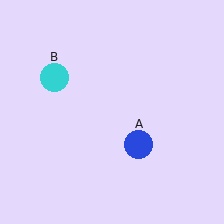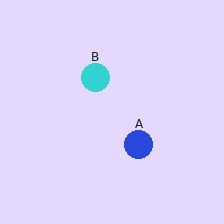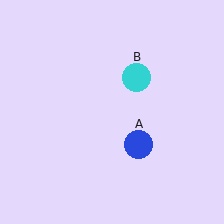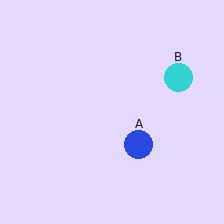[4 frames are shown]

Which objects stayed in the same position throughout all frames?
Blue circle (object A) remained stationary.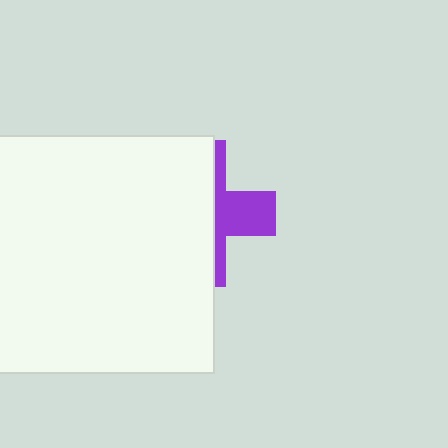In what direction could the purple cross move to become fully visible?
The purple cross could move right. That would shift it out from behind the white square entirely.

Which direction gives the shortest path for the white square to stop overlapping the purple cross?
Moving left gives the shortest separation.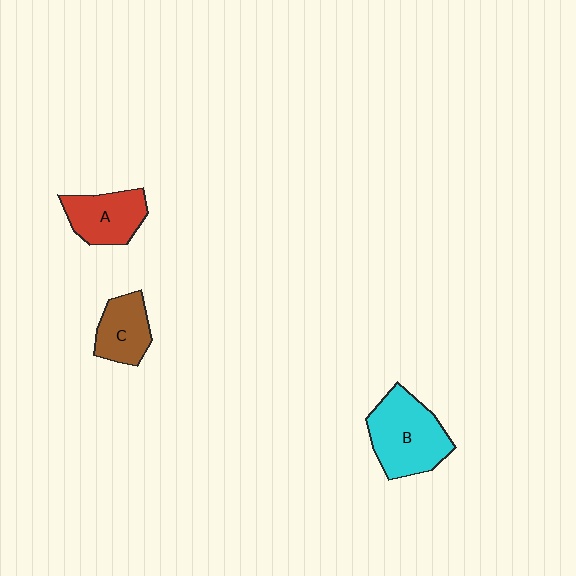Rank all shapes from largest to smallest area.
From largest to smallest: B (cyan), A (red), C (brown).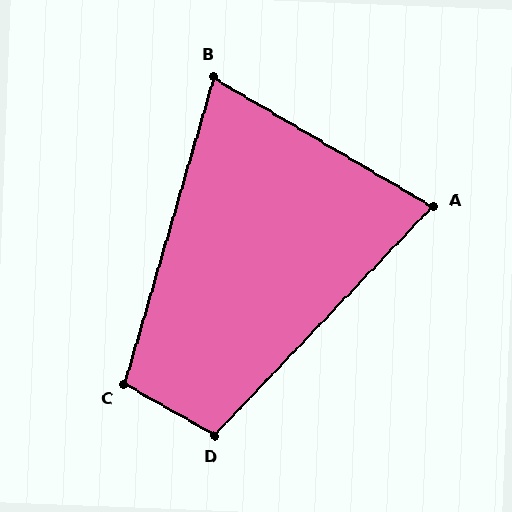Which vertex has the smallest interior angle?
B, at approximately 76 degrees.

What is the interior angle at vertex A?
Approximately 77 degrees (acute).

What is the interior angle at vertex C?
Approximately 103 degrees (obtuse).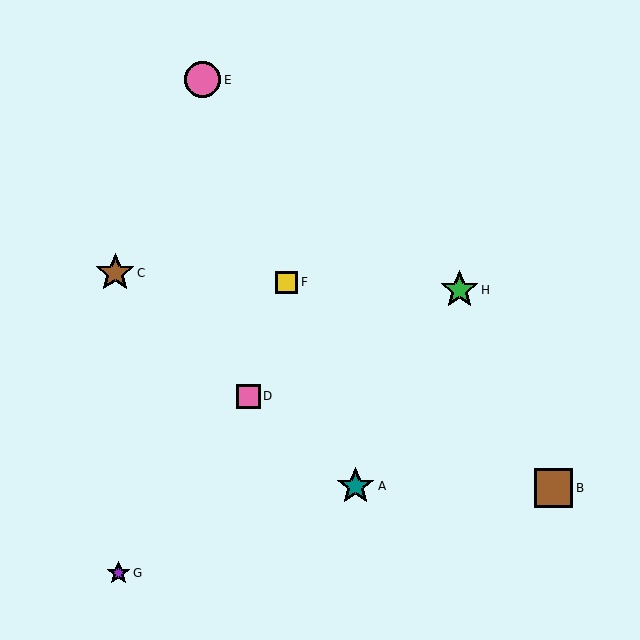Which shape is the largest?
The green star (labeled H) is the largest.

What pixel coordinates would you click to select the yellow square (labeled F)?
Click at (287, 282) to select the yellow square F.